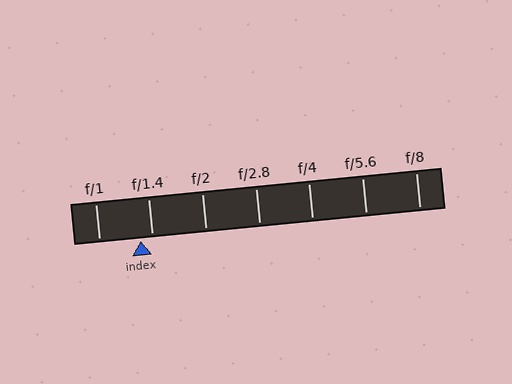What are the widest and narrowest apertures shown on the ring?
The widest aperture shown is f/1 and the narrowest is f/8.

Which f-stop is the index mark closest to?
The index mark is closest to f/1.4.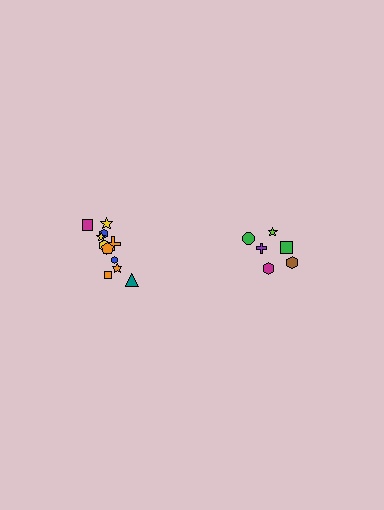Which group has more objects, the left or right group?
The left group.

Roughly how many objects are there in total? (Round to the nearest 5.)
Roughly 20 objects in total.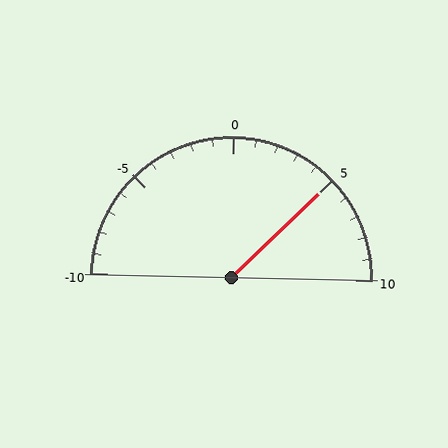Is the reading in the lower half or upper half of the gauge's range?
The reading is in the upper half of the range (-10 to 10).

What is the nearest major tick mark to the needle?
The nearest major tick mark is 5.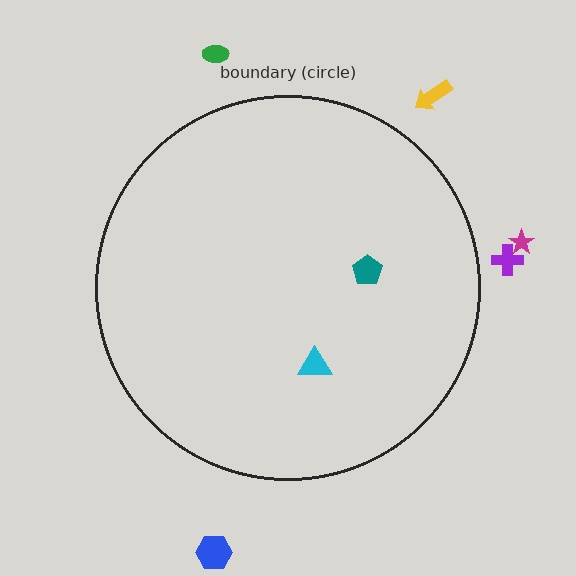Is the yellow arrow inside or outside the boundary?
Outside.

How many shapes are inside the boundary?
2 inside, 5 outside.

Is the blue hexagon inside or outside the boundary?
Outside.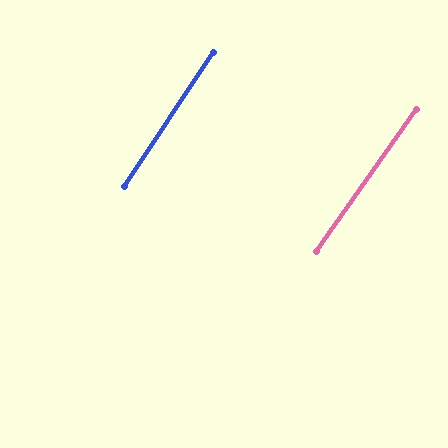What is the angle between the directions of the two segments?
Approximately 2 degrees.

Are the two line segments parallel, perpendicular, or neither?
Parallel — their directions differ by only 1.8°.